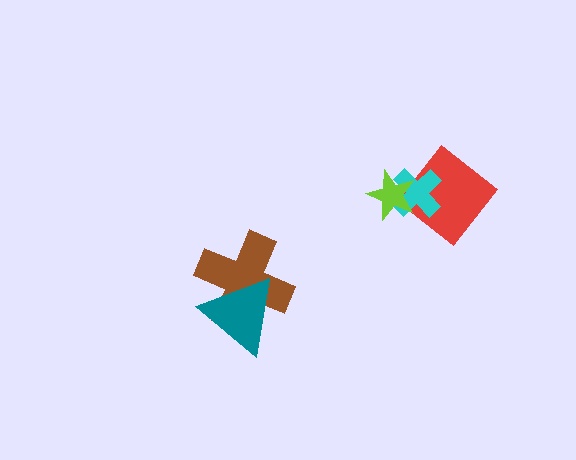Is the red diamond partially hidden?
Yes, it is partially covered by another shape.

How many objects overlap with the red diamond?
1 object overlaps with the red diamond.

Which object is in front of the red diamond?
The cyan cross is in front of the red diamond.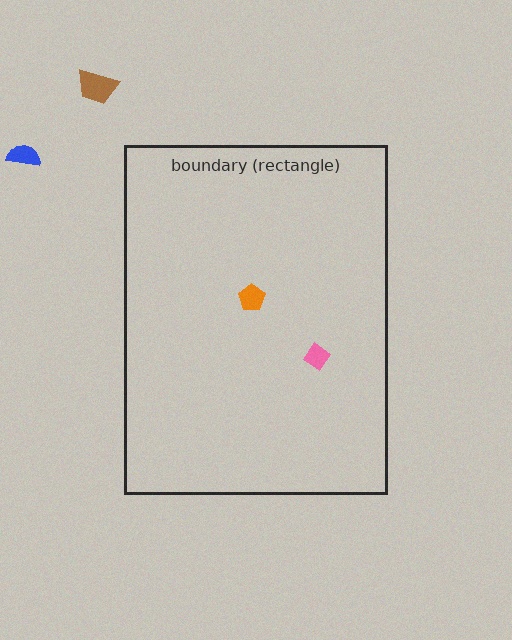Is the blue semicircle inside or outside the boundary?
Outside.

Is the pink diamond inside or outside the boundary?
Inside.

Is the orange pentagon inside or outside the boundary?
Inside.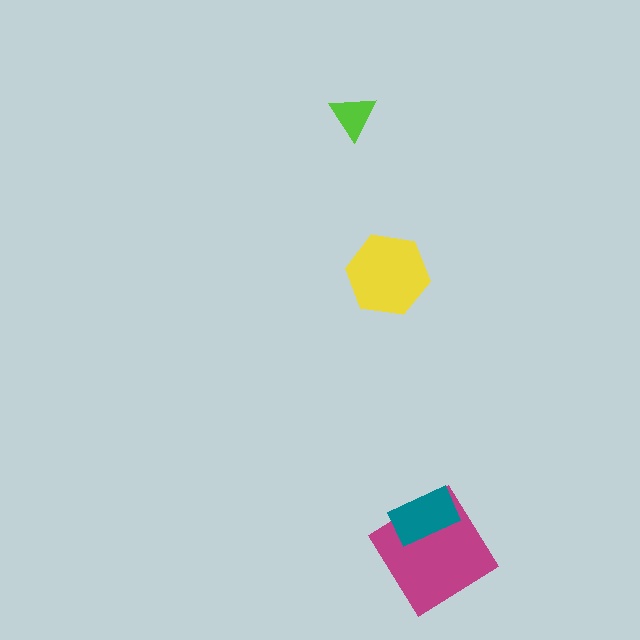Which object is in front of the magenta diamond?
The teal rectangle is in front of the magenta diamond.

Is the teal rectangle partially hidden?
No, no other shape covers it.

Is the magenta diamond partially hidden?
Yes, it is partially covered by another shape.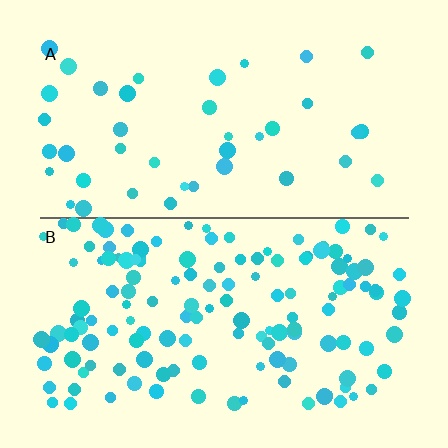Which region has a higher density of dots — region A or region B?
B (the bottom).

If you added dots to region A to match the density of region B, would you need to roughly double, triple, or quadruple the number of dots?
Approximately triple.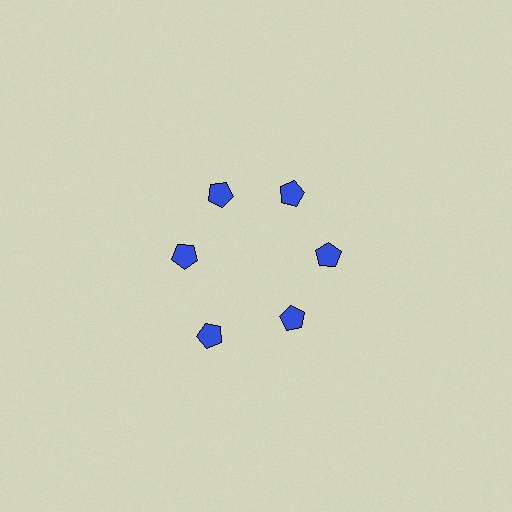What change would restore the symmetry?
The symmetry would be restored by moving it inward, back onto the ring so that all 6 pentagons sit at equal angles and equal distance from the center.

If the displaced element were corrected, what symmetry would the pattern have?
It would have 6-fold rotational symmetry — the pattern would map onto itself every 60 degrees.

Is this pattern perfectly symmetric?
No. The 6 blue pentagons are arranged in a ring, but one element near the 7 o'clock position is pushed outward from the center, breaking the 6-fold rotational symmetry.